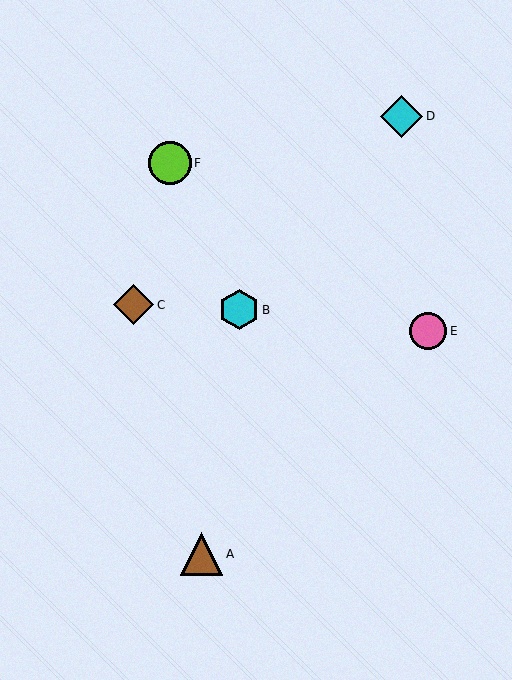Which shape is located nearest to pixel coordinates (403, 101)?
The cyan diamond (labeled D) at (402, 116) is nearest to that location.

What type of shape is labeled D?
Shape D is a cyan diamond.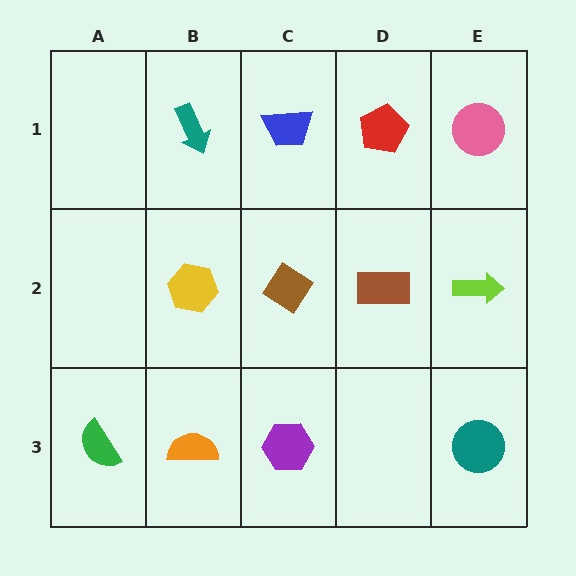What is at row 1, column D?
A red pentagon.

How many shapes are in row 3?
4 shapes.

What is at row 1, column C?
A blue trapezoid.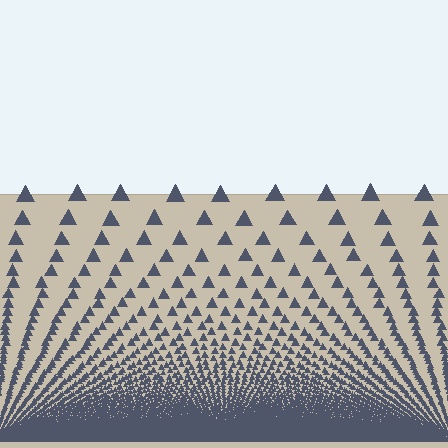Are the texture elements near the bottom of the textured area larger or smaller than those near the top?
Smaller. The gradient is inverted — elements near the bottom are smaller and denser.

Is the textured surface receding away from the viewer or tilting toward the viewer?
The surface appears to tilt toward the viewer. Texture elements get larger and sparser toward the top.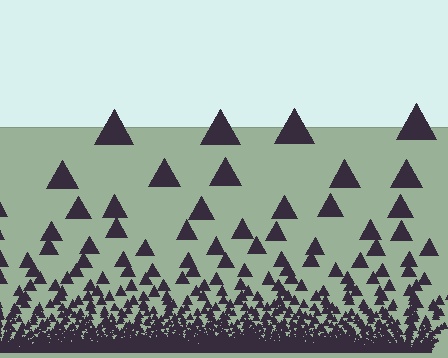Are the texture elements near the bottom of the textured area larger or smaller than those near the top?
Smaller. The gradient is inverted — elements near the bottom are smaller and denser.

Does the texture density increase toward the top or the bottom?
Density increases toward the bottom.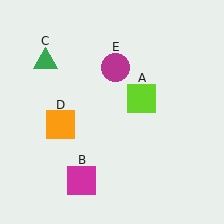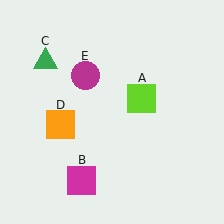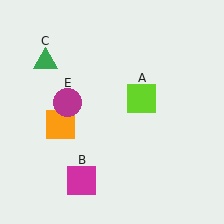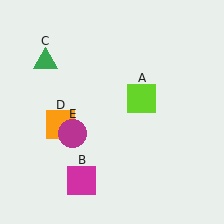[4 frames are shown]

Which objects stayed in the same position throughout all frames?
Lime square (object A) and magenta square (object B) and green triangle (object C) and orange square (object D) remained stationary.